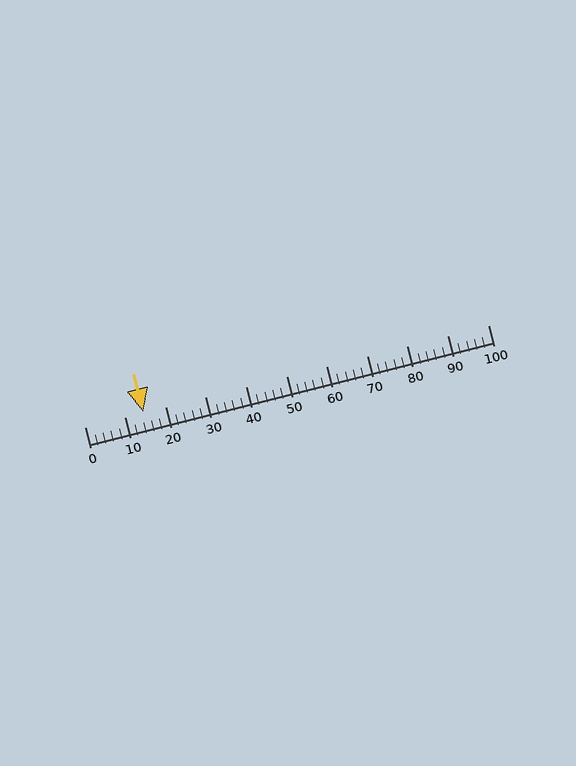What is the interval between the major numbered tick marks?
The major tick marks are spaced 10 units apart.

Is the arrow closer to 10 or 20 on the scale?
The arrow is closer to 10.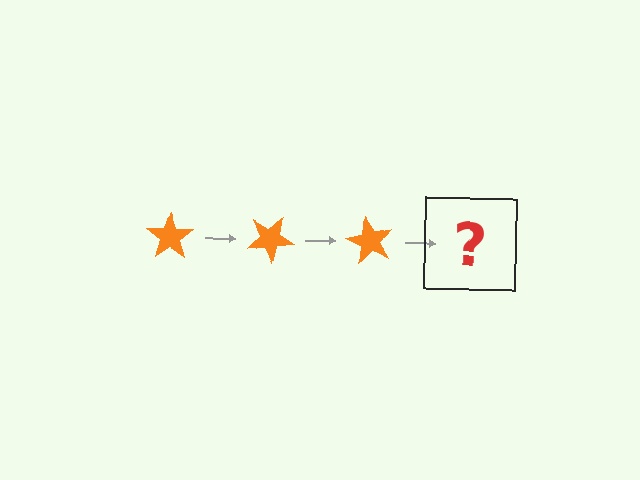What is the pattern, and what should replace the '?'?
The pattern is that the star rotates 30 degrees each step. The '?' should be an orange star rotated 90 degrees.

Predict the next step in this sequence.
The next step is an orange star rotated 90 degrees.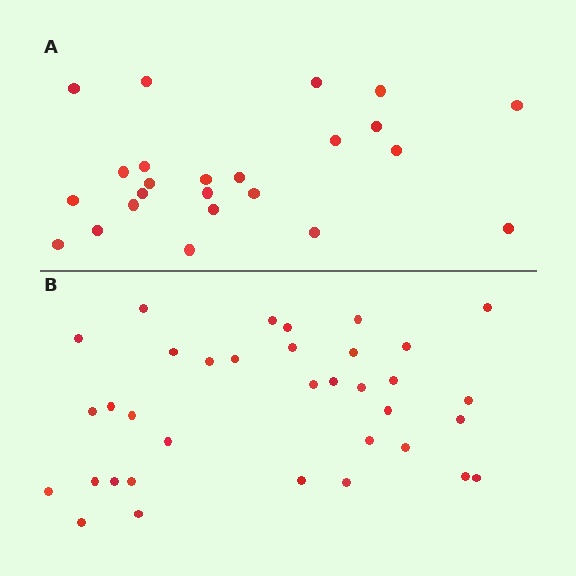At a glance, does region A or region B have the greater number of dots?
Region B (the bottom region) has more dots.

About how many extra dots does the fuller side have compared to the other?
Region B has roughly 12 or so more dots than region A.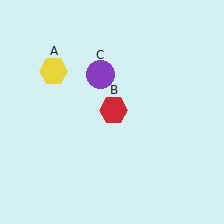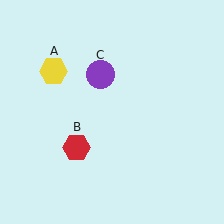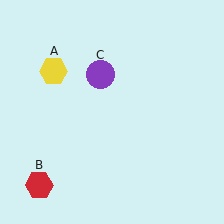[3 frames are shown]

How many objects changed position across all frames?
1 object changed position: red hexagon (object B).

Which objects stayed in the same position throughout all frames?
Yellow hexagon (object A) and purple circle (object C) remained stationary.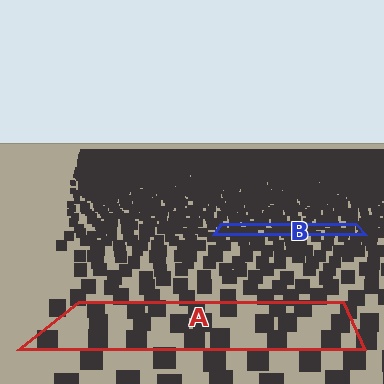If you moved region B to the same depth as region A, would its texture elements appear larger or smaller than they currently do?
They would appear larger. At a closer depth, the same texture elements are projected at a bigger on-screen size.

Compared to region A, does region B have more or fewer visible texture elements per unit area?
Region B has more texture elements per unit area — they are packed more densely because it is farther away.